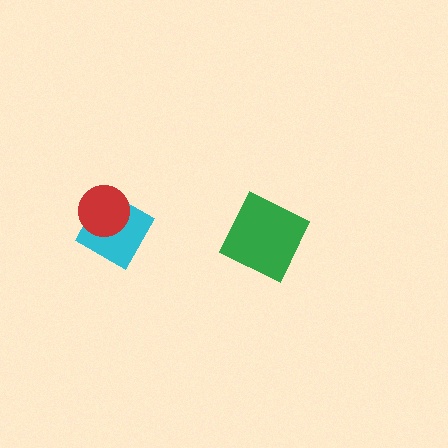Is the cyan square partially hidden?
Yes, it is partially covered by another shape.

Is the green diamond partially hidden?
No, no other shape covers it.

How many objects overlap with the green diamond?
0 objects overlap with the green diamond.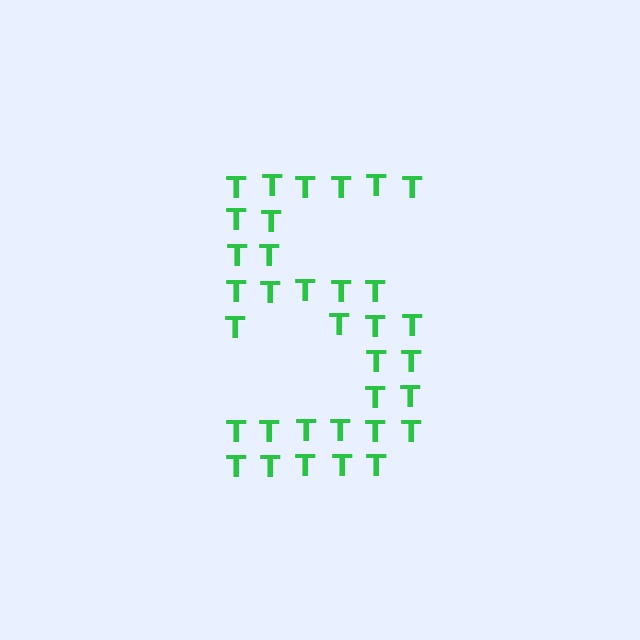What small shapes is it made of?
It is made of small letter T's.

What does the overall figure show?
The overall figure shows the digit 5.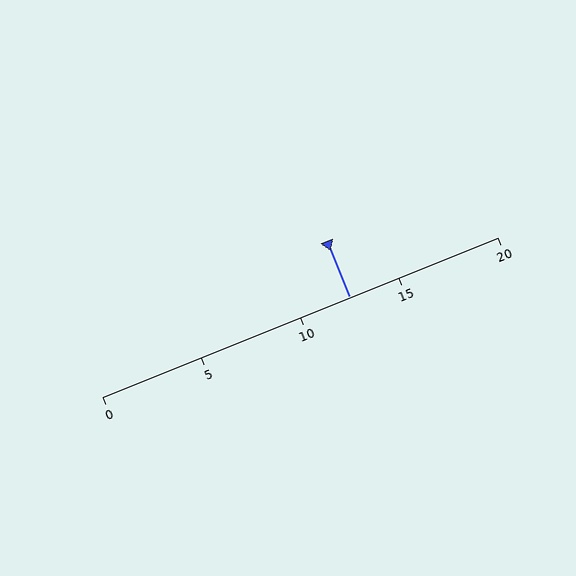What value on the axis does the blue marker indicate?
The marker indicates approximately 12.5.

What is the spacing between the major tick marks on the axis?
The major ticks are spaced 5 apart.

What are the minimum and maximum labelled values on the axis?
The axis runs from 0 to 20.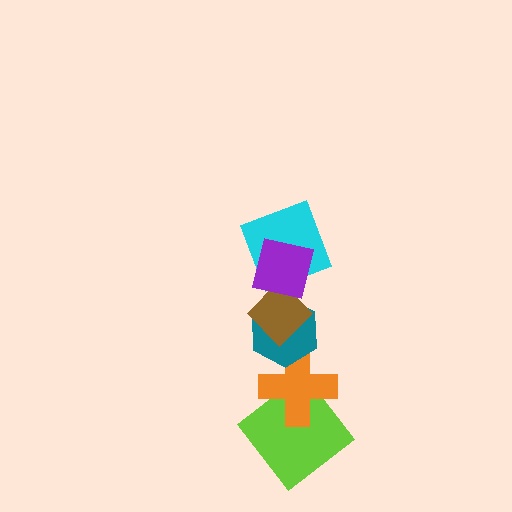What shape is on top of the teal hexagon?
The brown diamond is on top of the teal hexagon.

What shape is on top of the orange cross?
The teal hexagon is on top of the orange cross.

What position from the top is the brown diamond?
The brown diamond is 3rd from the top.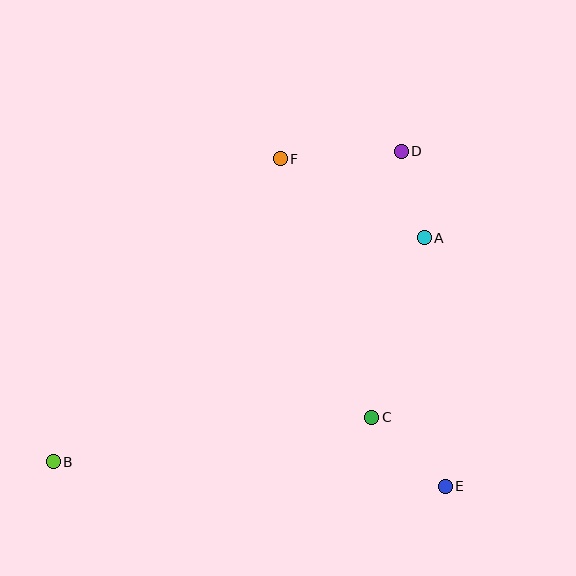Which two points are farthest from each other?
Points B and D are farthest from each other.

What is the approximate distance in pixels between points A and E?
The distance between A and E is approximately 249 pixels.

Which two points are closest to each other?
Points A and D are closest to each other.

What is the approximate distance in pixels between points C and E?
The distance between C and E is approximately 100 pixels.